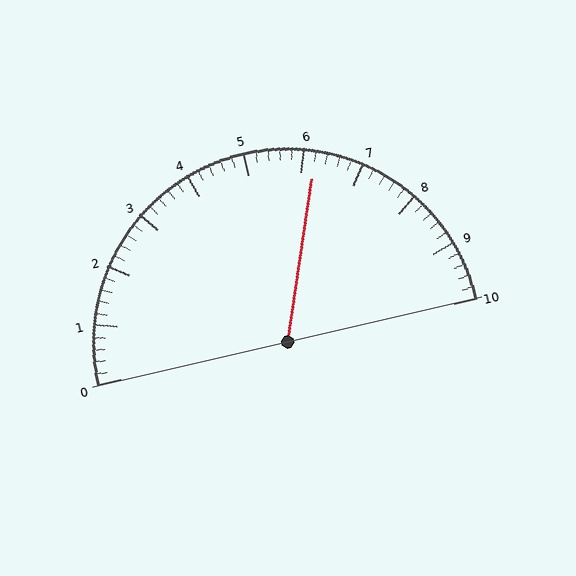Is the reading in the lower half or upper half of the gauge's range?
The reading is in the upper half of the range (0 to 10).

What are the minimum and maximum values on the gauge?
The gauge ranges from 0 to 10.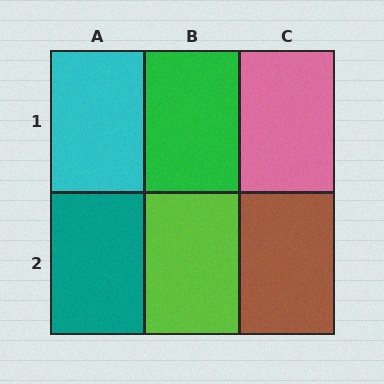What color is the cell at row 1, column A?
Cyan.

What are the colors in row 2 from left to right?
Teal, lime, brown.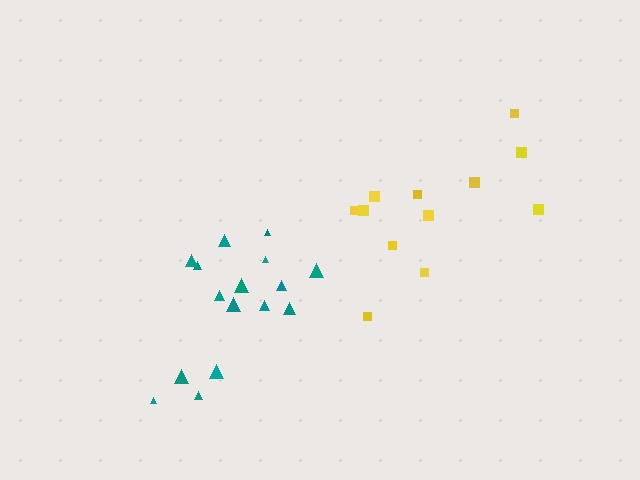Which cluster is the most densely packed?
Teal.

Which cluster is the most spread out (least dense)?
Yellow.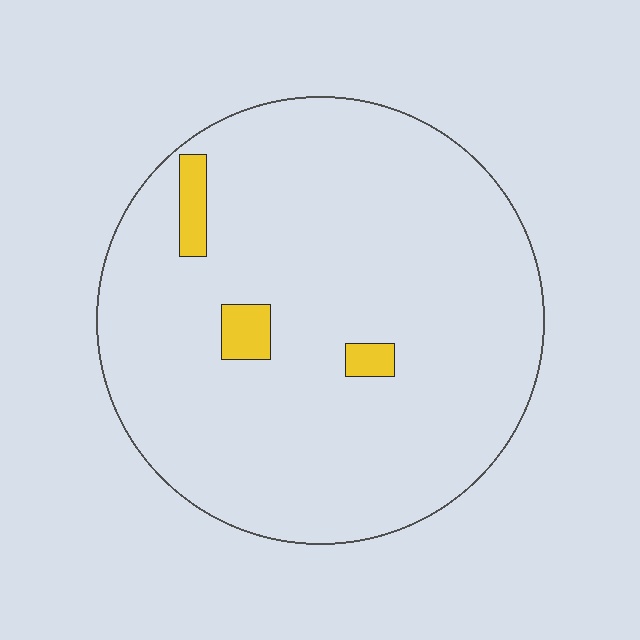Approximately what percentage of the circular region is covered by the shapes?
Approximately 5%.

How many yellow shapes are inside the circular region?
3.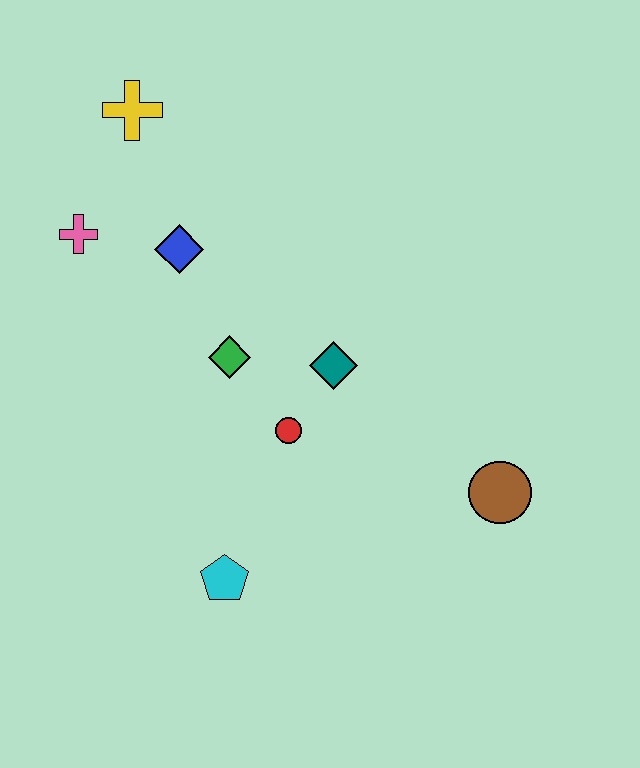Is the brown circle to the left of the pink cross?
No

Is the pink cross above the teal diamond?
Yes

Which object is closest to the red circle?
The teal diamond is closest to the red circle.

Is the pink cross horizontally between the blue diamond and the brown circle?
No